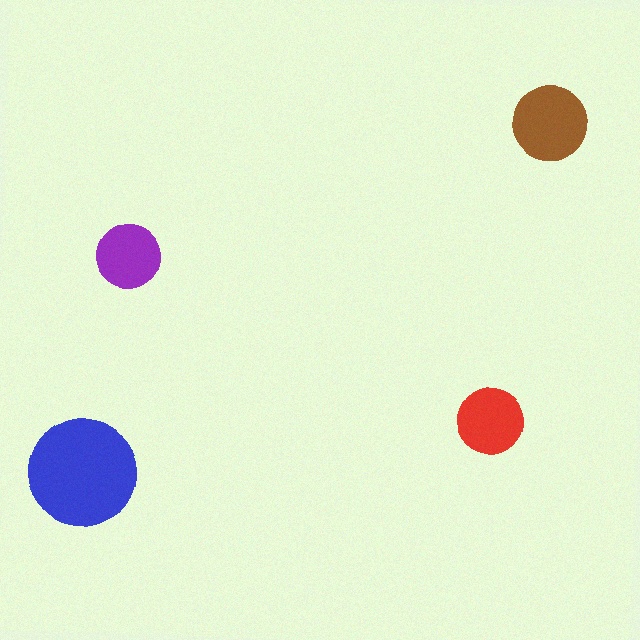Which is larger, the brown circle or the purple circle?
The brown one.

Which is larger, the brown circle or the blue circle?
The blue one.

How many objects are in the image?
There are 4 objects in the image.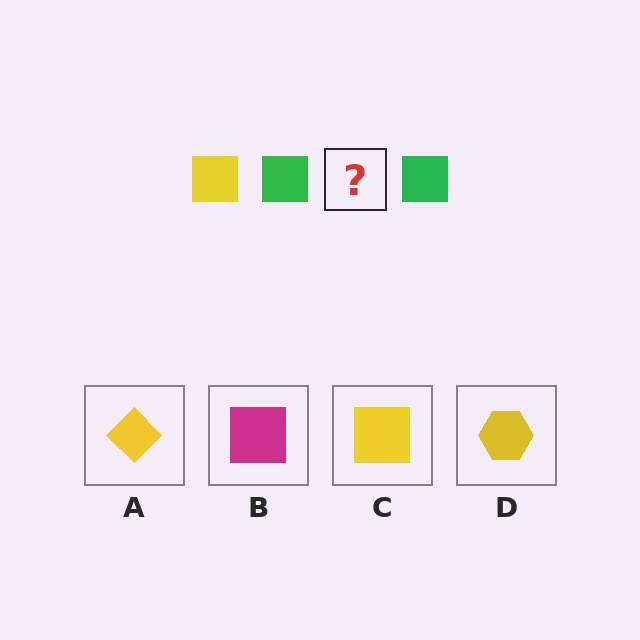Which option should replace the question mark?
Option C.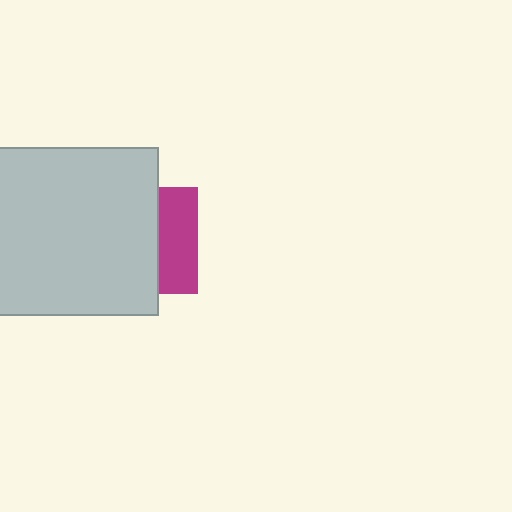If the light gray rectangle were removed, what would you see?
You would see the complete magenta square.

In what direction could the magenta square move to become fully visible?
The magenta square could move right. That would shift it out from behind the light gray rectangle entirely.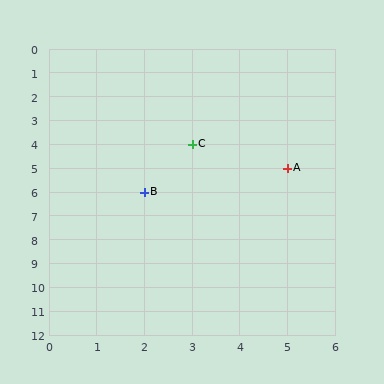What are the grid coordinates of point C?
Point C is at grid coordinates (3, 4).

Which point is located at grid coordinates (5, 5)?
Point A is at (5, 5).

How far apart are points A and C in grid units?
Points A and C are 2 columns and 1 row apart (about 2.2 grid units diagonally).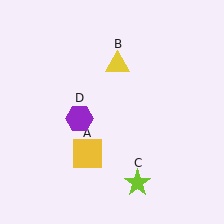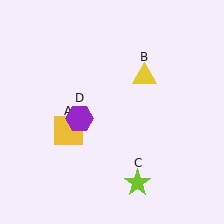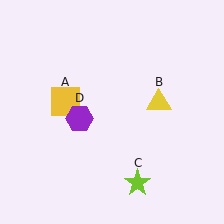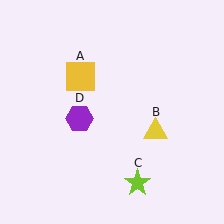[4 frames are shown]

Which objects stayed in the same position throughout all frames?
Lime star (object C) and purple hexagon (object D) remained stationary.